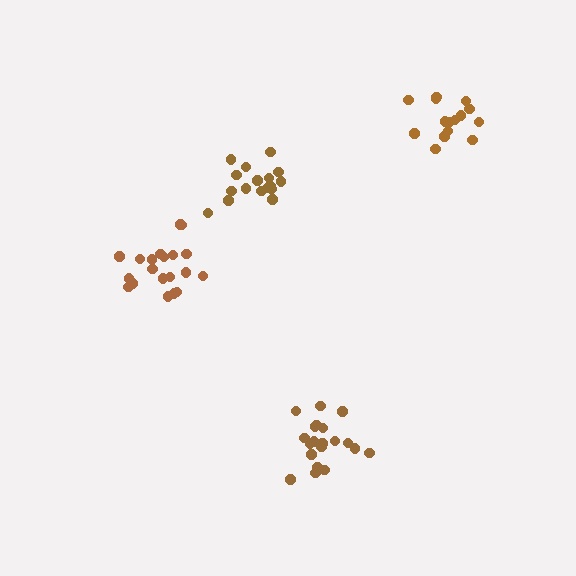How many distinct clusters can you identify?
There are 4 distinct clusters.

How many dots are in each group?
Group 1: 21 dots, Group 2: 15 dots, Group 3: 20 dots, Group 4: 17 dots (73 total).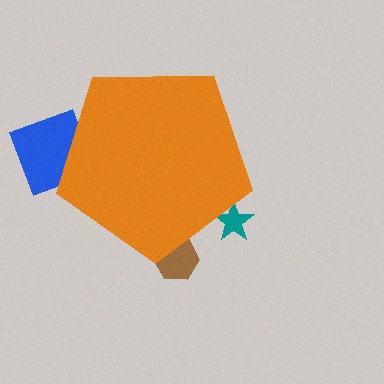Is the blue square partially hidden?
Yes, the blue square is partially hidden behind the orange pentagon.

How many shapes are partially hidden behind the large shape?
3 shapes are partially hidden.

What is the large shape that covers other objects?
An orange pentagon.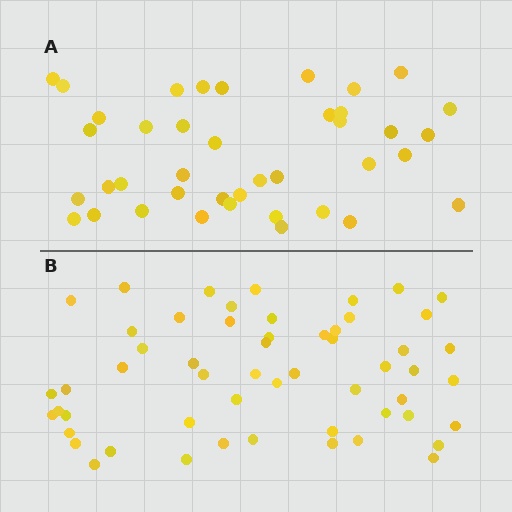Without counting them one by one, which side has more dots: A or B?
Region B (the bottom region) has more dots.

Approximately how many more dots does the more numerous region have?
Region B has approximately 15 more dots than region A.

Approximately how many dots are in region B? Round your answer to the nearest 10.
About 60 dots. (The exact count is 55, which rounds to 60.)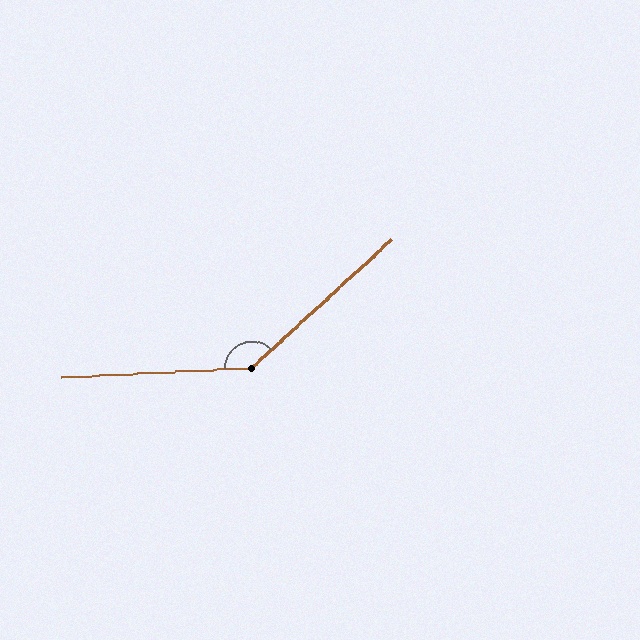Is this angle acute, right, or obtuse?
It is obtuse.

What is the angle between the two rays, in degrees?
Approximately 140 degrees.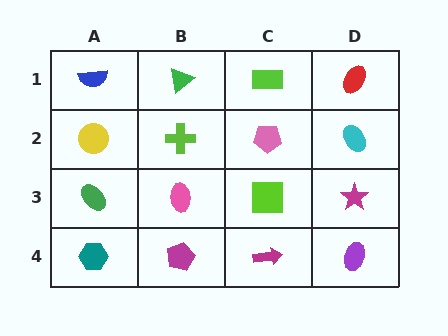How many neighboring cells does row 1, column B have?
3.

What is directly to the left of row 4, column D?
A magenta arrow.